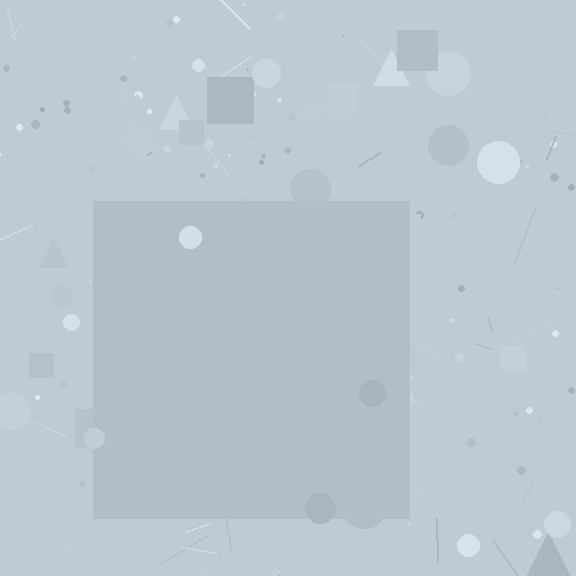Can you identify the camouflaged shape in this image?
The camouflaged shape is a square.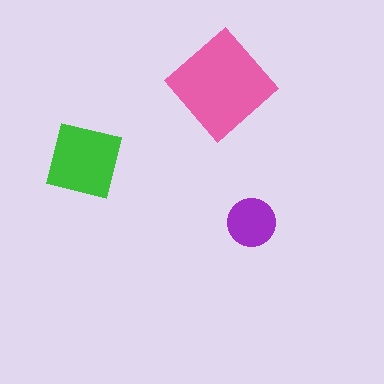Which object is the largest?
The pink diamond.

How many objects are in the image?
There are 3 objects in the image.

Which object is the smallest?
The purple circle.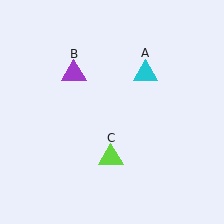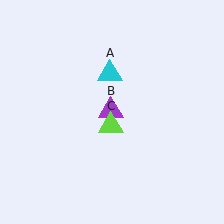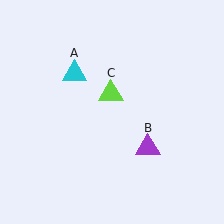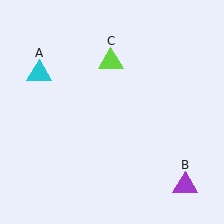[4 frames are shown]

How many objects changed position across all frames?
3 objects changed position: cyan triangle (object A), purple triangle (object B), lime triangle (object C).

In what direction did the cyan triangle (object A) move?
The cyan triangle (object A) moved left.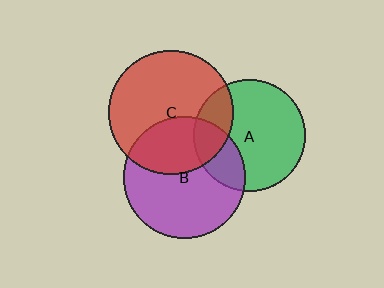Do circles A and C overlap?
Yes.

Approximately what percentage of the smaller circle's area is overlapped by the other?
Approximately 20%.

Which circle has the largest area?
Circle C (red).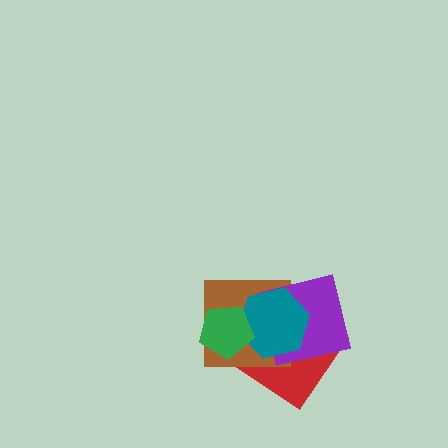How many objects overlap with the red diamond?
4 objects overlap with the red diamond.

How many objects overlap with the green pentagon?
3 objects overlap with the green pentagon.